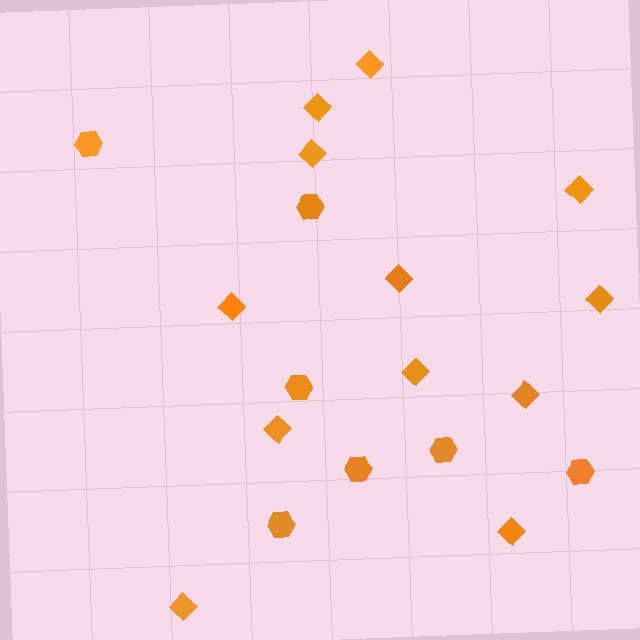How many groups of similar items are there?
There are 2 groups: one group of diamonds (12) and one group of hexagons (7).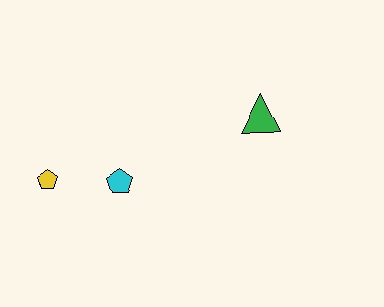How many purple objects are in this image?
There are no purple objects.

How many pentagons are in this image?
There are 2 pentagons.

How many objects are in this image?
There are 3 objects.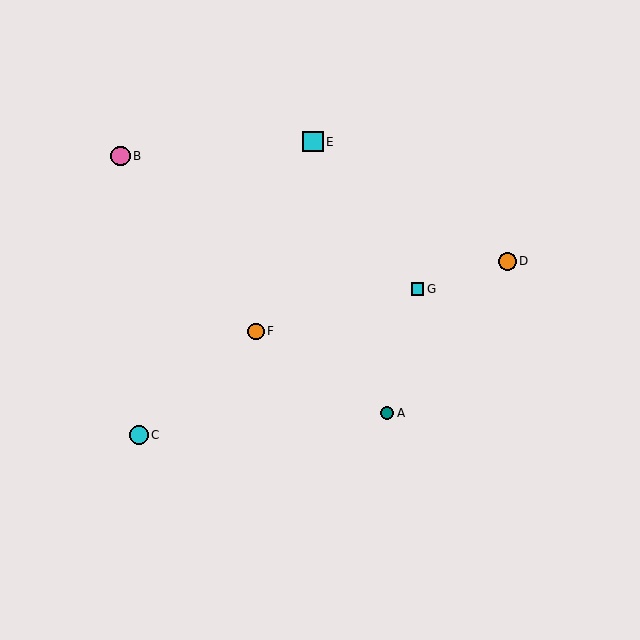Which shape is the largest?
The cyan square (labeled E) is the largest.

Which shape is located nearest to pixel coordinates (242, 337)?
The orange circle (labeled F) at (256, 331) is nearest to that location.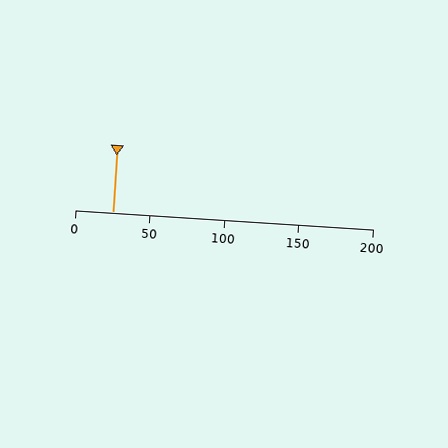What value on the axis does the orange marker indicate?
The marker indicates approximately 25.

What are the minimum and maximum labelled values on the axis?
The axis runs from 0 to 200.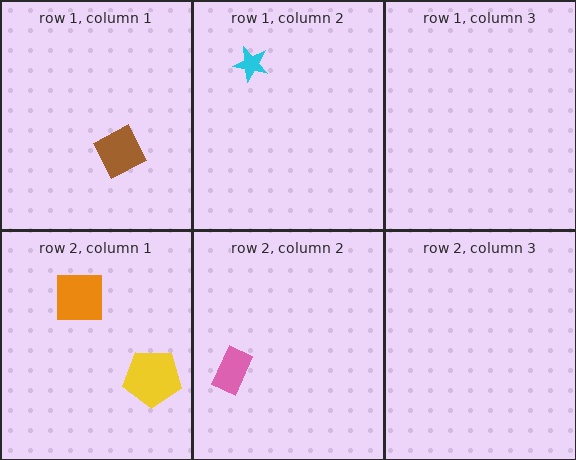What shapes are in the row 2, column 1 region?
The yellow pentagon, the orange square.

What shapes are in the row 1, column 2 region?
The cyan star.